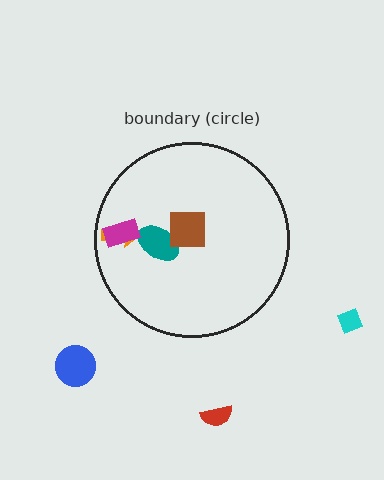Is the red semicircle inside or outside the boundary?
Outside.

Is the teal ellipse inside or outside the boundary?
Inside.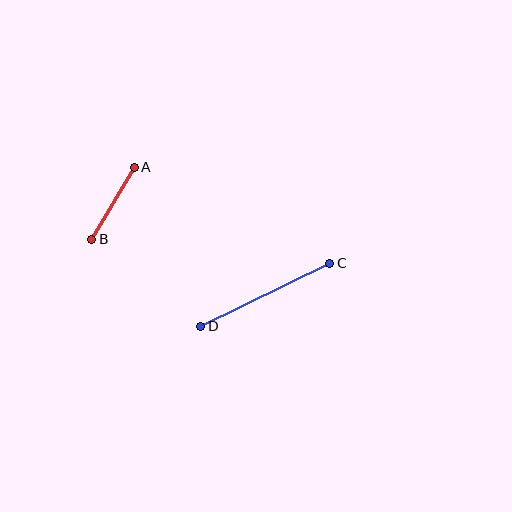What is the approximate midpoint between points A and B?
The midpoint is at approximately (113, 203) pixels.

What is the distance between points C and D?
The distance is approximately 143 pixels.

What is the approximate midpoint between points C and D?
The midpoint is at approximately (265, 295) pixels.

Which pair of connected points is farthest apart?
Points C and D are farthest apart.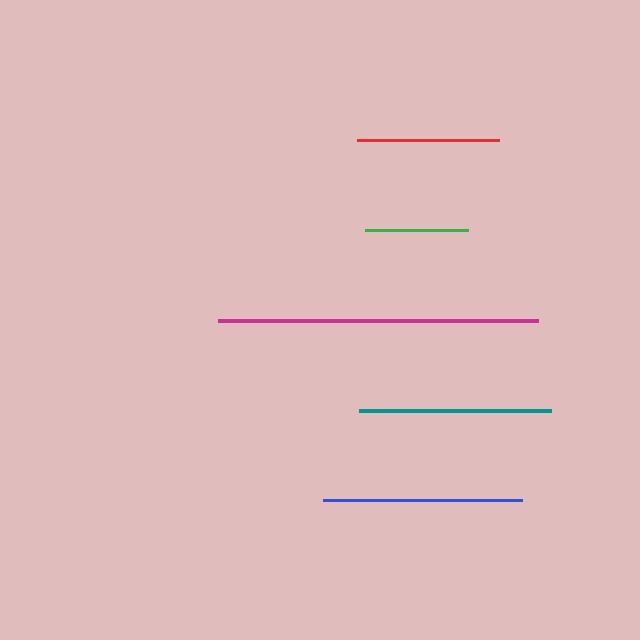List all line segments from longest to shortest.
From longest to shortest: magenta, blue, teal, red, green.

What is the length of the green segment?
The green segment is approximately 103 pixels long.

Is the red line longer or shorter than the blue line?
The blue line is longer than the red line.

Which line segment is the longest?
The magenta line is the longest at approximately 321 pixels.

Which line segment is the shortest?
The green line is the shortest at approximately 103 pixels.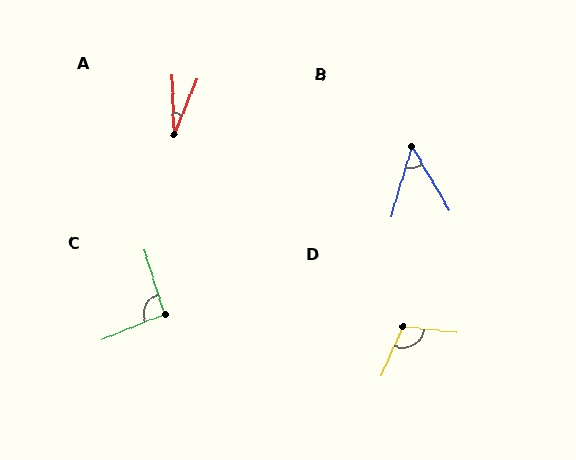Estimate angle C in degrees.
Approximately 94 degrees.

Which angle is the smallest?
A, at approximately 24 degrees.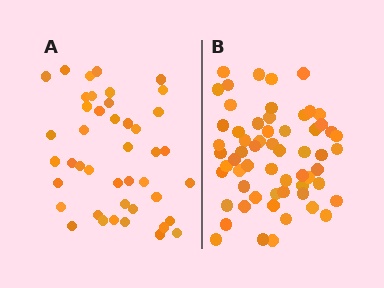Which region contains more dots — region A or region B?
Region B (the right region) has more dots.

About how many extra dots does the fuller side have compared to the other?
Region B has approximately 15 more dots than region A.